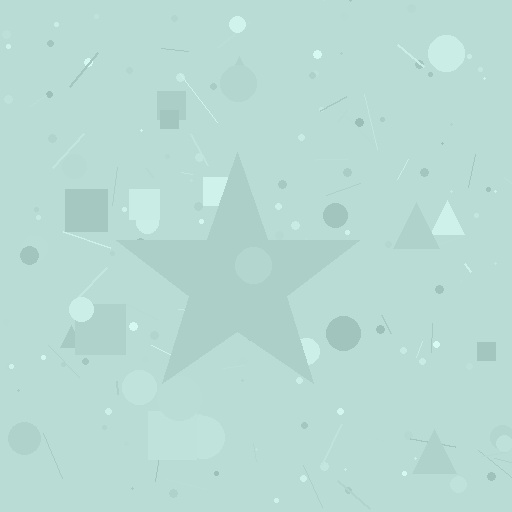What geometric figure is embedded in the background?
A star is embedded in the background.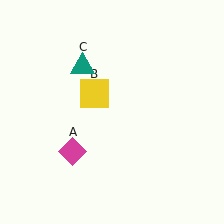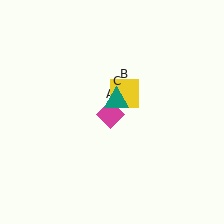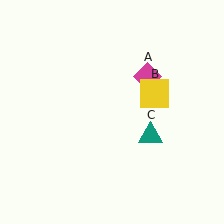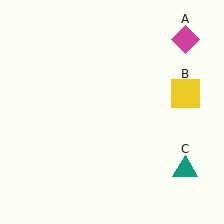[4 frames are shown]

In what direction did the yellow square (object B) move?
The yellow square (object B) moved right.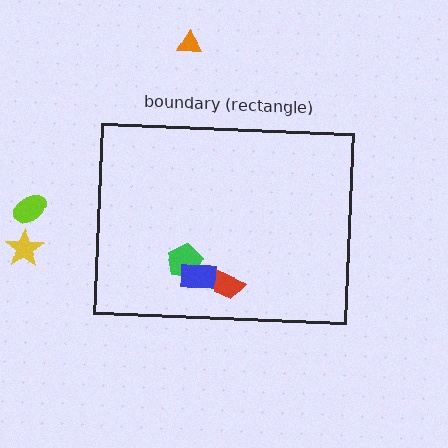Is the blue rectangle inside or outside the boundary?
Inside.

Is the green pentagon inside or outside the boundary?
Inside.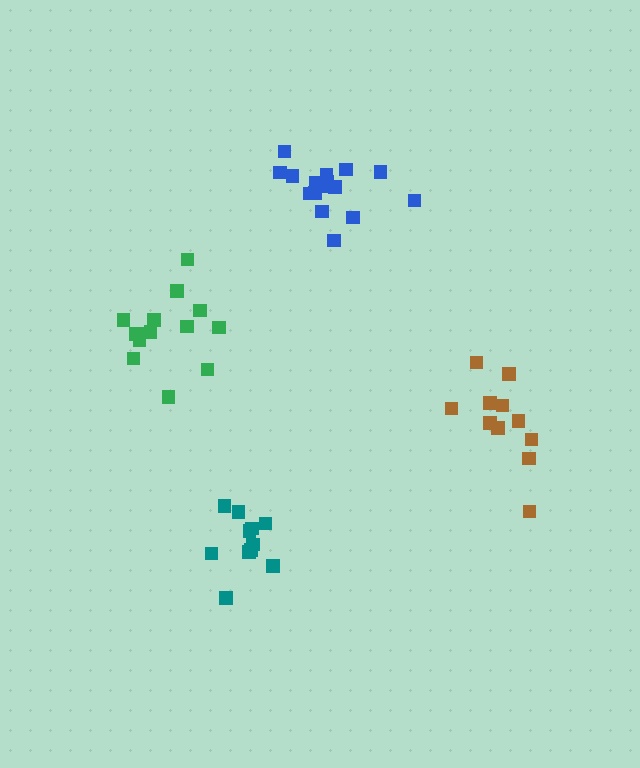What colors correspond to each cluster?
The clusters are colored: blue, brown, teal, green.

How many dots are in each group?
Group 1: 16 dots, Group 2: 11 dots, Group 3: 11 dots, Group 4: 14 dots (52 total).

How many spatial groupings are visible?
There are 4 spatial groupings.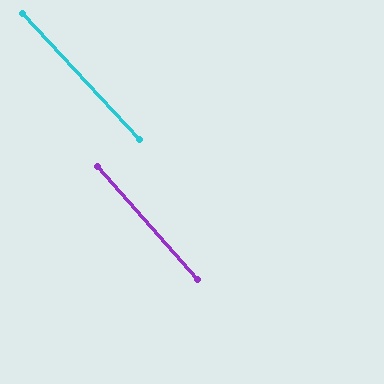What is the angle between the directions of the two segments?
Approximately 2 degrees.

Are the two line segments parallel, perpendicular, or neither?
Parallel — their directions differ by only 1.6°.